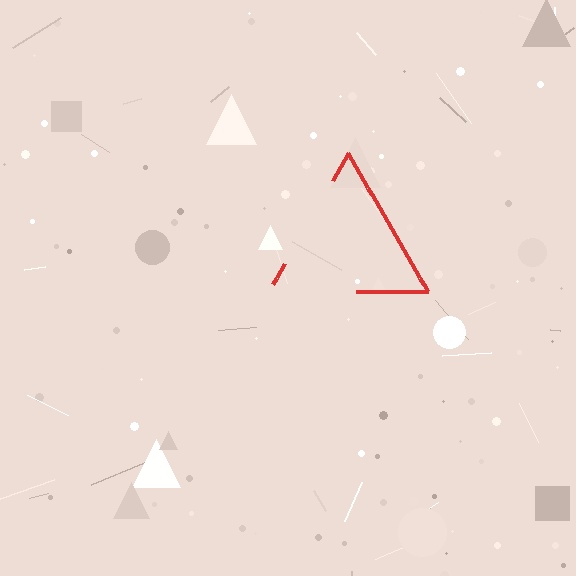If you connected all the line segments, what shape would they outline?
They would outline a triangle.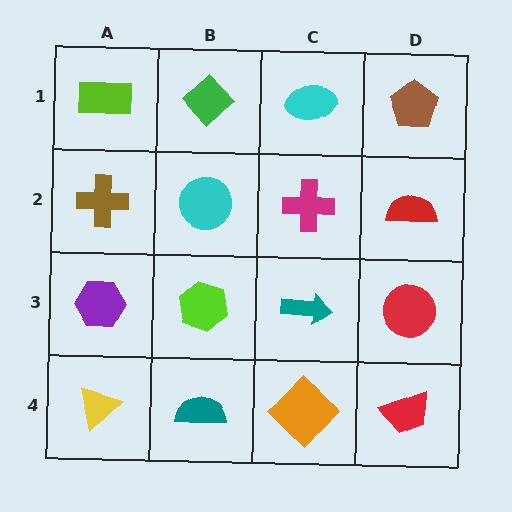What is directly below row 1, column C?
A magenta cross.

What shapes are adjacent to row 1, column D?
A red semicircle (row 2, column D), a cyan ellipse (row 1, column C).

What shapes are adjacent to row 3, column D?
A red semicircle (row 2, column D), a red trapezoid (row 4, column D), a teal arrow (row 3, column C).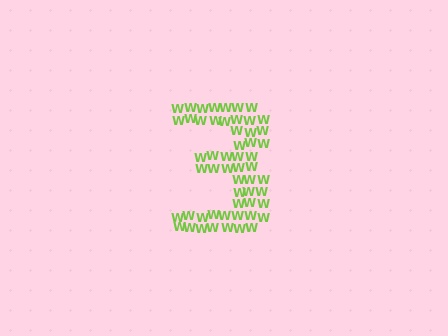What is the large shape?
The large shape is the digit 3.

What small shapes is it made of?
It is made of small letter W's.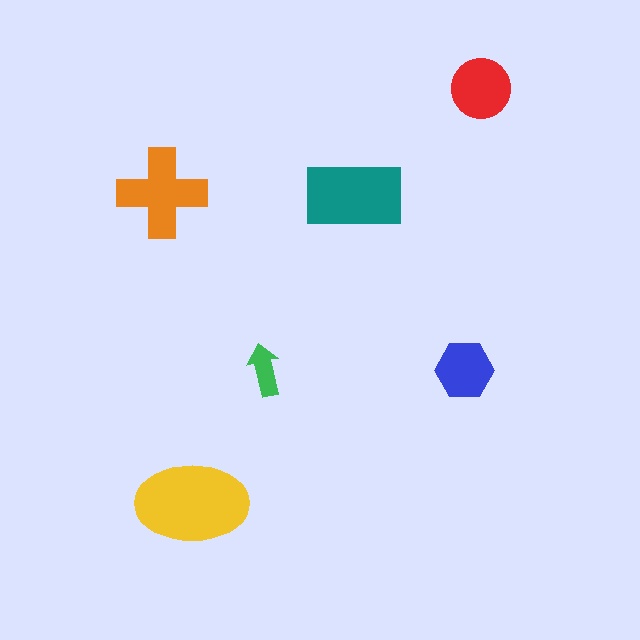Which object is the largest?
The yellow ellipse.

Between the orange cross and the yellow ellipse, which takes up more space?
The yellow ellipse.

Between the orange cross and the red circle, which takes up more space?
The orange cross.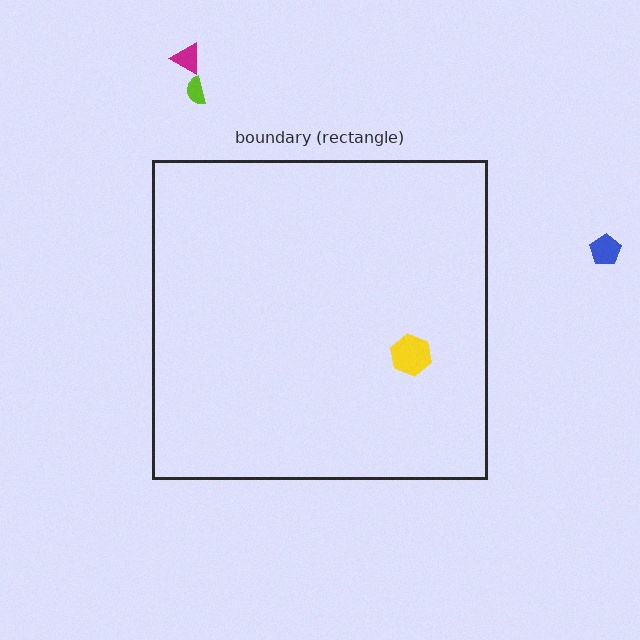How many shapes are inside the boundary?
1 inside, 3 outside.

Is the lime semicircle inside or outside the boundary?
Outside.